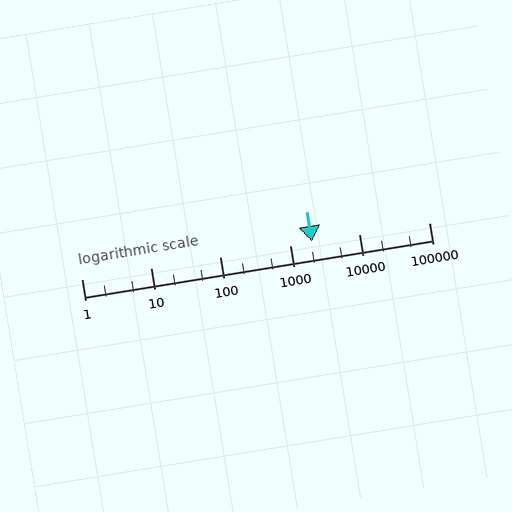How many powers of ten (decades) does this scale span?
The scale spans 5 decades, from 1 to 100000.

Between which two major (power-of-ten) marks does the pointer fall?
The pointer is between 1000 and 10000.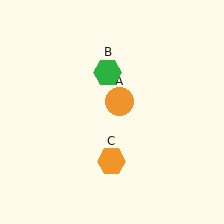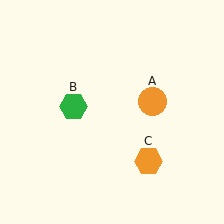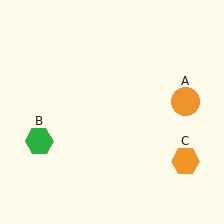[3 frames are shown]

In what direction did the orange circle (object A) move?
The orange circle (object A) moved right.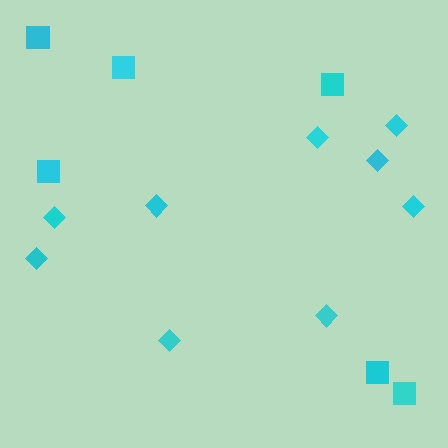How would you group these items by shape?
There are 2 groups: one group of diamonds (9) and one group of squares (6).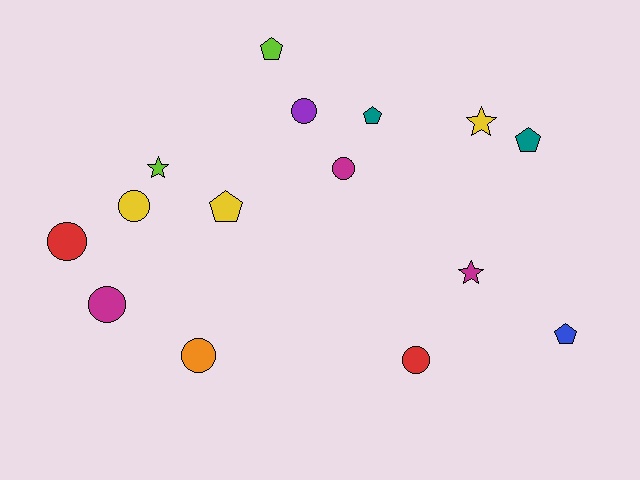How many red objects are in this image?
There are 2 red objects.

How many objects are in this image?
There are 15 objects.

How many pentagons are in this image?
There are 5 pentagons.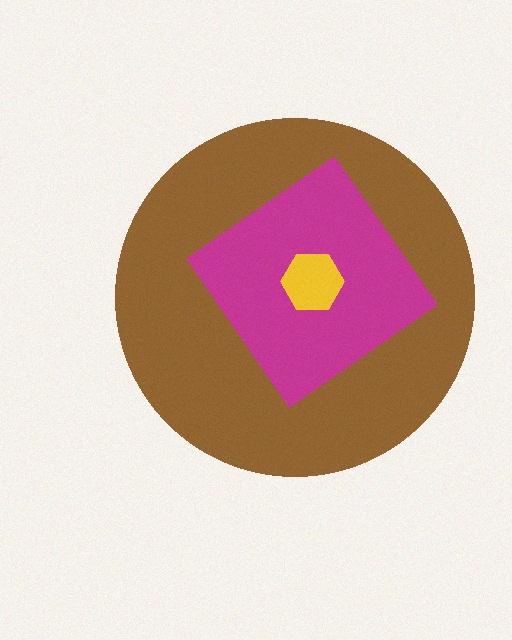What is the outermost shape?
The brown circle.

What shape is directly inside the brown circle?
The magenta diamond.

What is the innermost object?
The yellow hexagon.